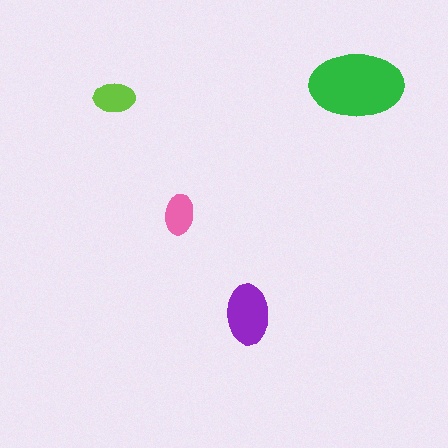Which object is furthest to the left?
The lime ellipse is leftmost.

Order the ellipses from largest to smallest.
the green one, the purple one, the lime one, the pink one.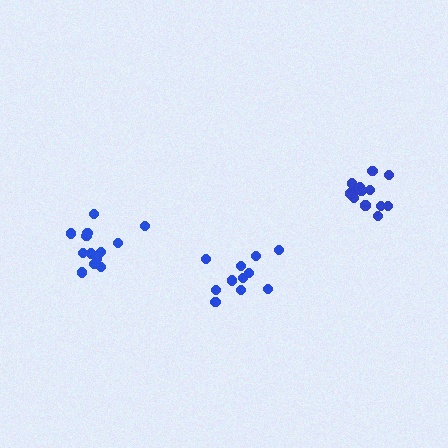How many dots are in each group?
Group 1: 11 dots, Group 2: 13 dots, Group 3: 15 dots (39 total).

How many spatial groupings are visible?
There are 3 spatial groupings.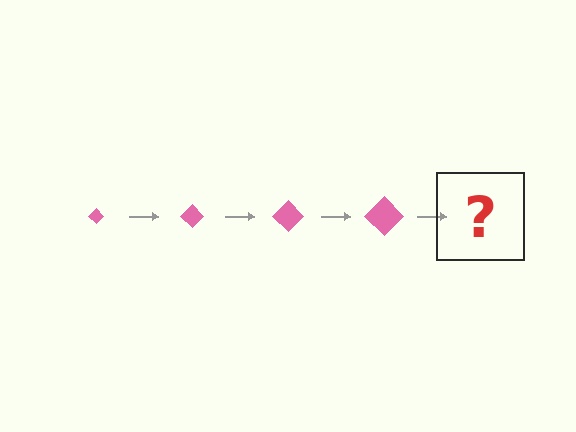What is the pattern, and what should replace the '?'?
The pattern is that the diamond gets progressively larger each step. The '?' should be a pink diamond, larger than the previous one.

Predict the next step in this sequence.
The next step is a pink diamond, larger than the previous one.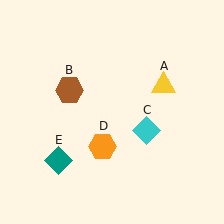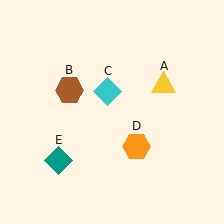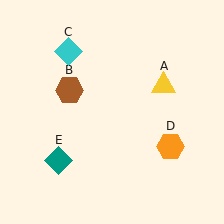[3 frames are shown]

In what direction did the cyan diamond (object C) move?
The cyan diamond (object C) moved up and to the left.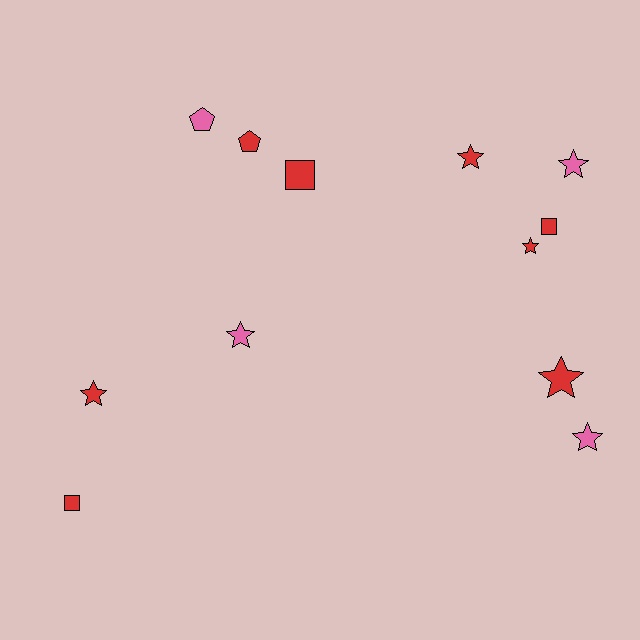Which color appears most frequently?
Red, with 8 objects.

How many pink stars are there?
There are 3 pink stars.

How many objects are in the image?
There are 12 objects.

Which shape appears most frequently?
Star, with 7 objects.